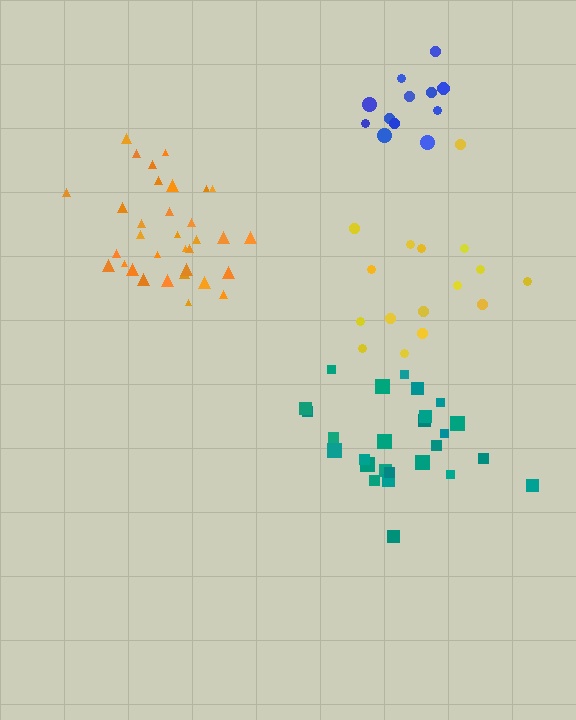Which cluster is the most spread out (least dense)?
Yellow.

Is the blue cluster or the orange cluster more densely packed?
Orange.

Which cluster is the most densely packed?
Orange.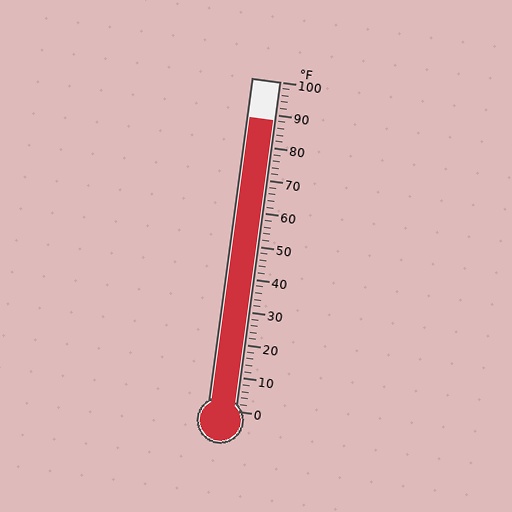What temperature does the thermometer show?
The thermometer shows approximately 88°F.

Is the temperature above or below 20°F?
The temperature is above 20°F.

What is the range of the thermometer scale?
The thermometer scale ranges from 0°F to 100°F.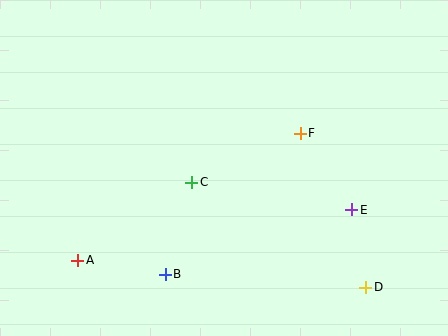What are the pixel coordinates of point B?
Point B is at (165, 274).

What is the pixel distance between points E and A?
The distance between E and A is 279 pixels.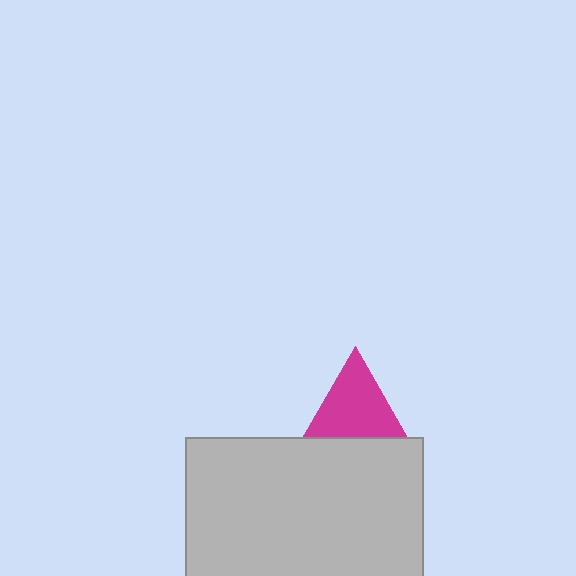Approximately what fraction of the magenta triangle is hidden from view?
Roughly 37% of the magenta triangle is hidden behind the light gray rectangle.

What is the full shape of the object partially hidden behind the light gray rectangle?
The partially hidden object is a magenta triangle.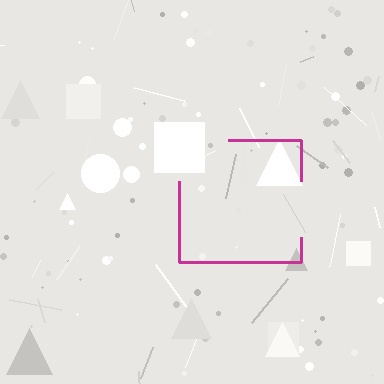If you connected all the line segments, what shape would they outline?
They would outline a square.